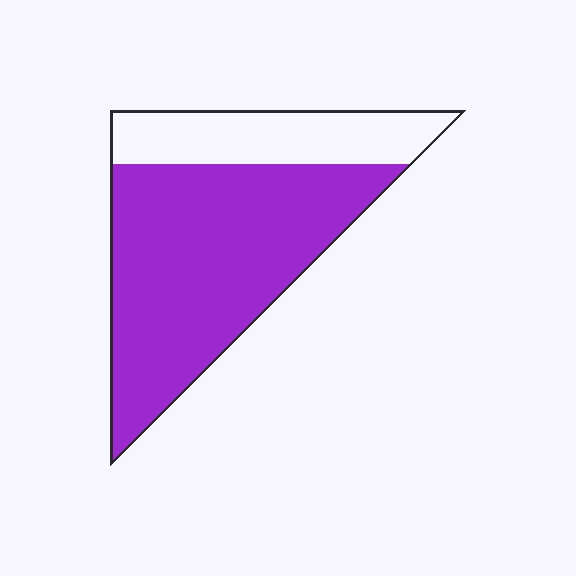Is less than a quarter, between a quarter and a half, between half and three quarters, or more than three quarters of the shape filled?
Between half and three quarters.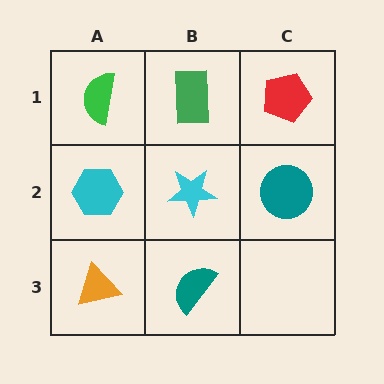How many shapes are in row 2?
3 shapes.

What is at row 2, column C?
A teal circle.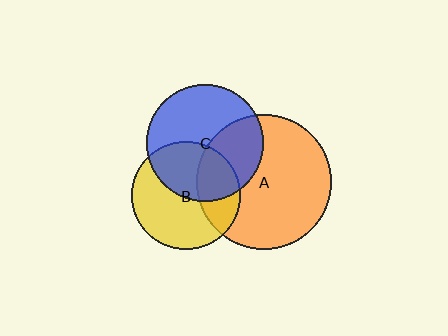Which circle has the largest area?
Circle A (orange).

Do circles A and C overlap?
Yes.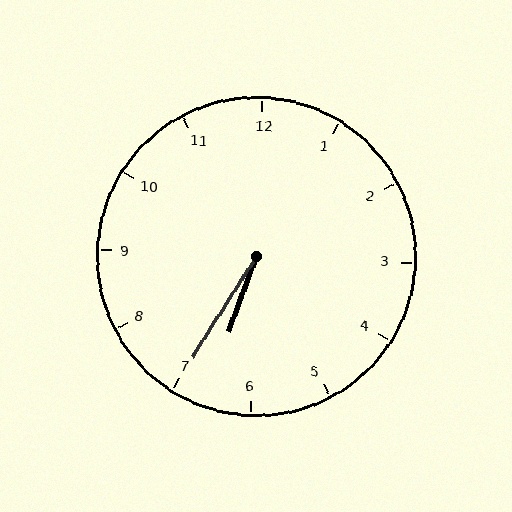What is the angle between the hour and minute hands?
Approximately 12 degrees.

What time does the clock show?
6:35.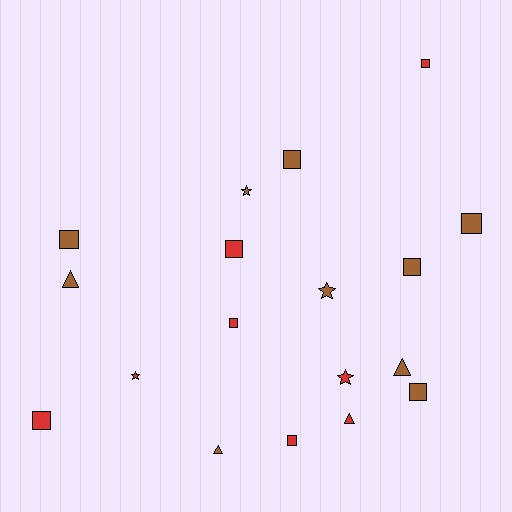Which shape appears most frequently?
Square, with 10 objects.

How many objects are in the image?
There are 18 objects.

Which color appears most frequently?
Brown, with 10 objects.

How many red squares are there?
There are 5 red squares.